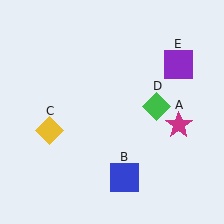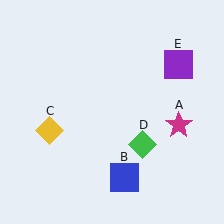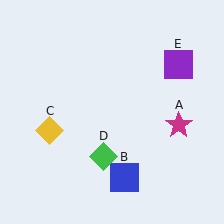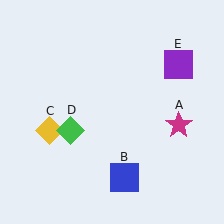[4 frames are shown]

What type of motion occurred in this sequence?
The green diamond (object D) rotated clockwise around the center of the scene.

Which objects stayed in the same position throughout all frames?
Magenta star (object A) and blue square (object B) and yellow diamond (object C) and purple square (object E) remained stationary.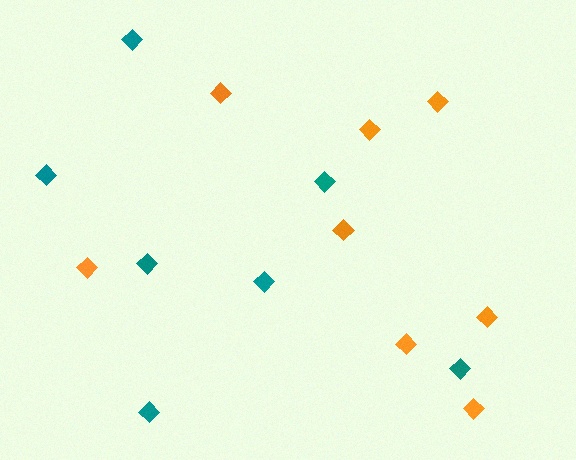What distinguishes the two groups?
There are 2 groups: one group of teal diamonds (7) and one group of orange diamonds (8).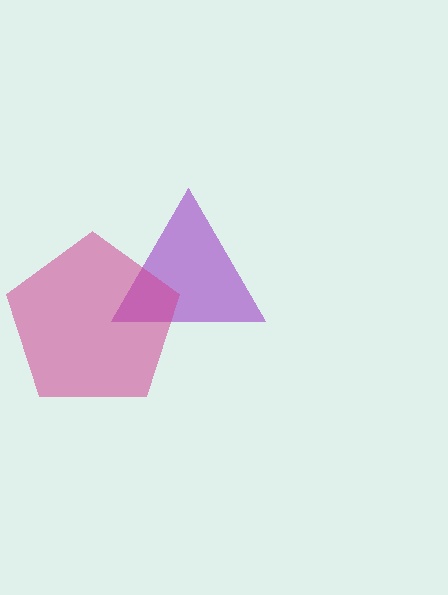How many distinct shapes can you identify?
There are 2 distinct shapes: a purple triangle, a magenta pentagon.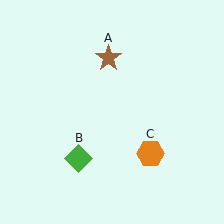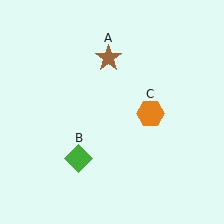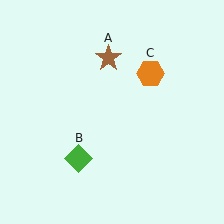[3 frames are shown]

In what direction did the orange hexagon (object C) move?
The orange hexagon (object C) moved up.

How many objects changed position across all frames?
1 object changed position: orange hexagon (object C).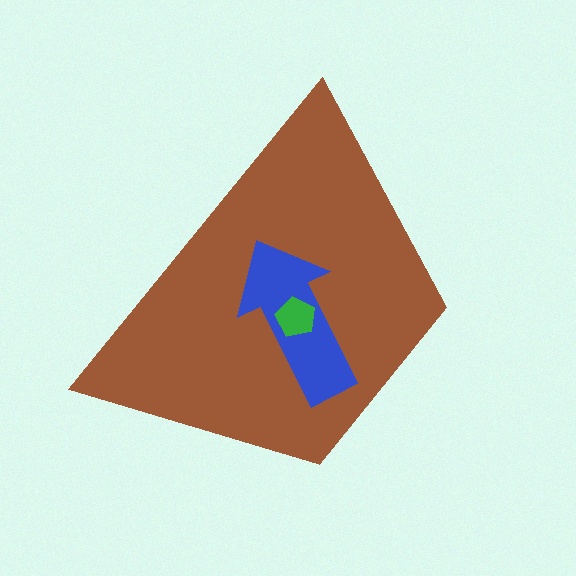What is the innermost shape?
The green pentagon.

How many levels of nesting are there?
3.